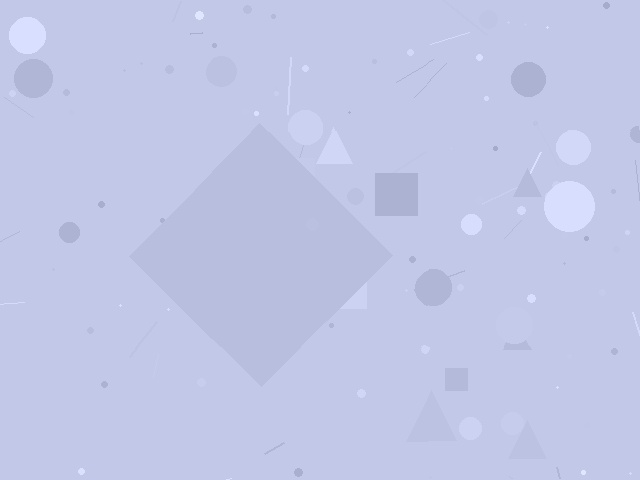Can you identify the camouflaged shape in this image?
The camouflaged shape is a diamond.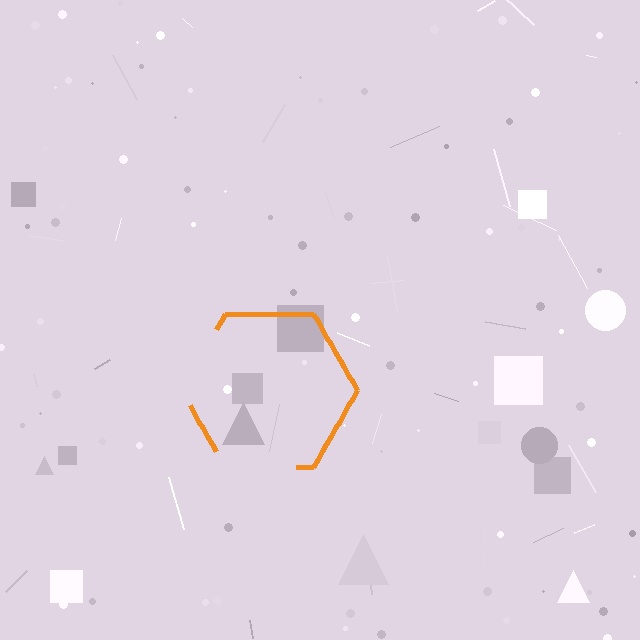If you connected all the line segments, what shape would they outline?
They would outline a hexagon.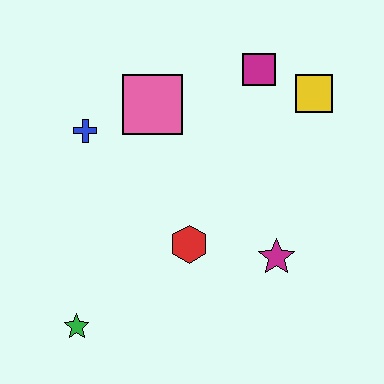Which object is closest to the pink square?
The blue cross is closest to the pink square.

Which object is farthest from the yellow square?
The green star is farthest from the yellow square.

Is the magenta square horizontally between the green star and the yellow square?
Yes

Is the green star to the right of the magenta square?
No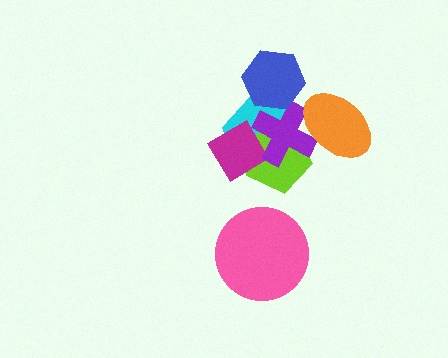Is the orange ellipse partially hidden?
No, no other shape covers it.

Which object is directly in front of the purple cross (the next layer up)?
The orange ellipse is directly in front of the purple cross.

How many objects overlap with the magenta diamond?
3 objects overlap with the magenta diamond.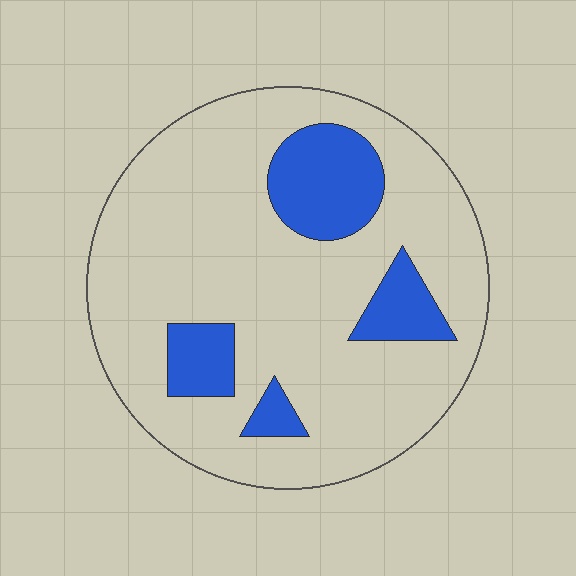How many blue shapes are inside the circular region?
4.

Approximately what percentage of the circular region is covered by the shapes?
Approximately 20%.